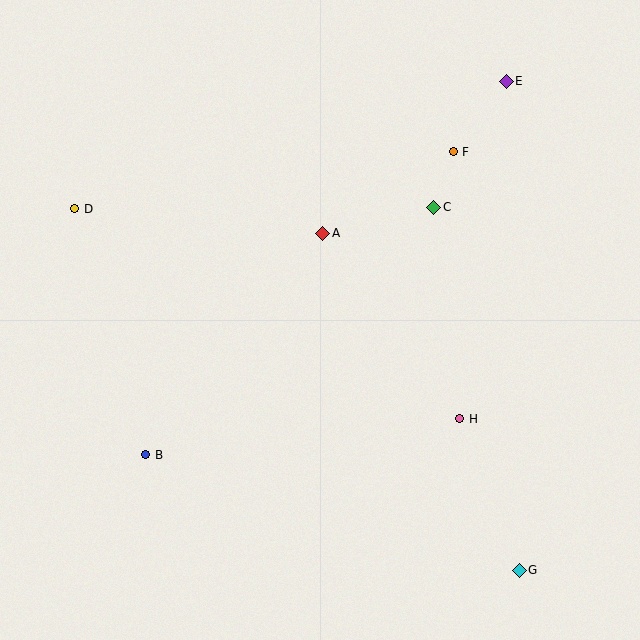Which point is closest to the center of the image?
Point A at (323, 233) is closest to the center.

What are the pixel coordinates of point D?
Point D is at (75, 209).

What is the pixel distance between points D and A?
The distance between D and A is 249 pixels.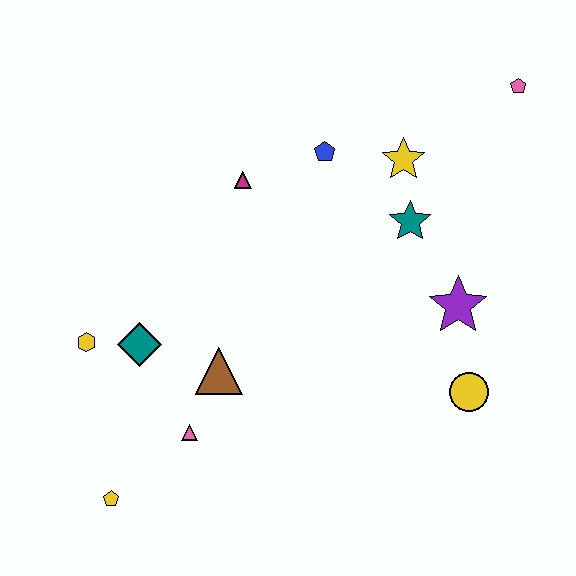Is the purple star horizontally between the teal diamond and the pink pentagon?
Yes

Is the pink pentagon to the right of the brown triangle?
Yes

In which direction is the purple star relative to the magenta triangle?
The purple star is to the right of the magenta triangle.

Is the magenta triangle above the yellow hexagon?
Yes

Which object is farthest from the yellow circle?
The yellow hexagon is farthest from the yellow circle.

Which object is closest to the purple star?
The yellow circle is closest to the purple star.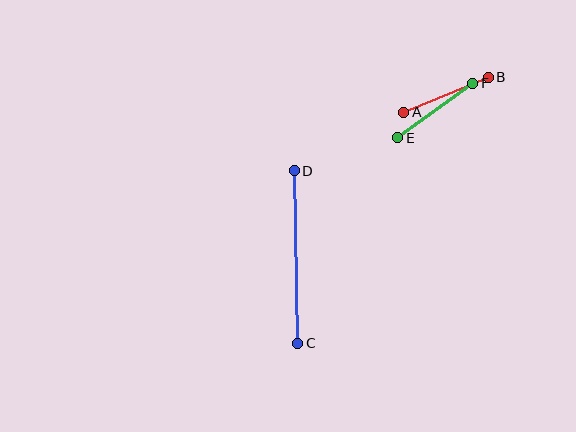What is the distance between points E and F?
The distance is approximately 93 pixels.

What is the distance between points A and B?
The distance is approximately 92 pixels.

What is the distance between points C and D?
The distance is approximately 173 pixels.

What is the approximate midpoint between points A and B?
The midpoint is at approximately (446, 95) pixels.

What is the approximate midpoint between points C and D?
The midpoint is at approximately (296, 257) pixels.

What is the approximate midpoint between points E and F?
The midpoint is at approximately (435, 111) pixels.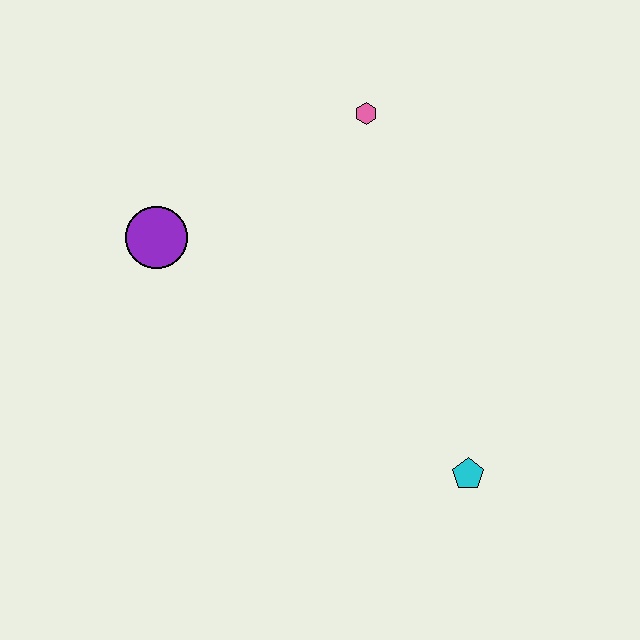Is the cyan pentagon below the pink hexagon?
Yes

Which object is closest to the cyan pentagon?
The pink hexagon is closest to the cyan pentagon.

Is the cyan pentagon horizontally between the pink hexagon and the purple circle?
No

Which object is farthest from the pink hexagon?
The cyan pentagon is farthest from the pink hexagon.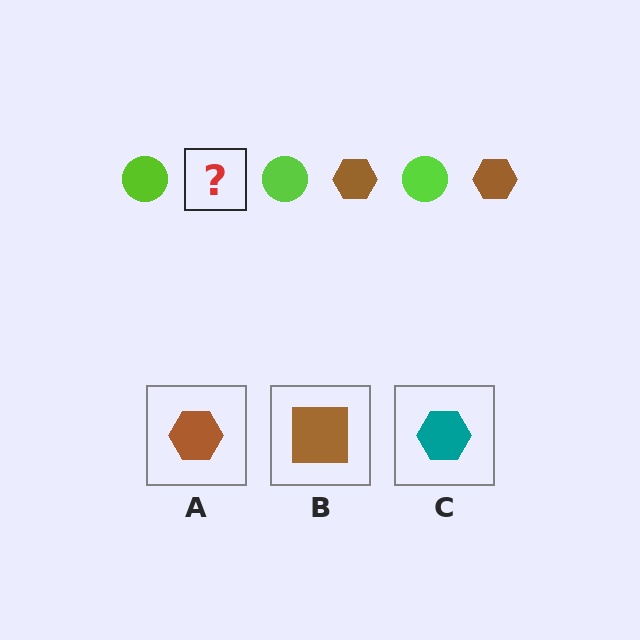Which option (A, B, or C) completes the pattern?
A.